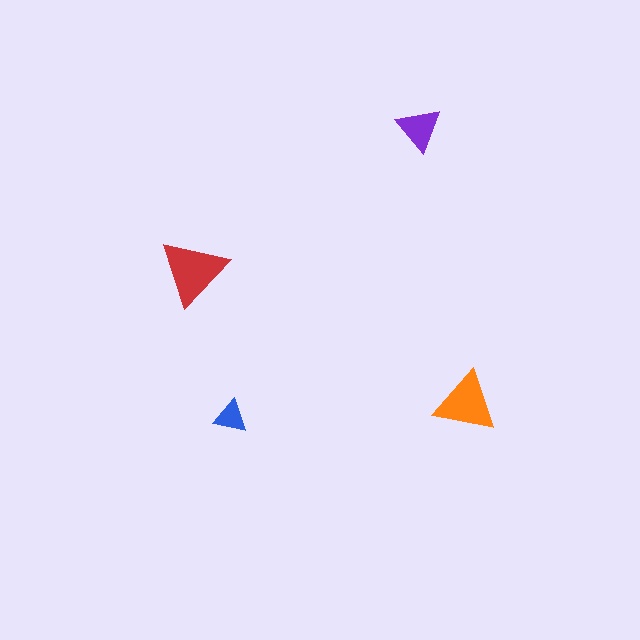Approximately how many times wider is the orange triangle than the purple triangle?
About 1.5 times wider.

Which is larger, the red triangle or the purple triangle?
The red one.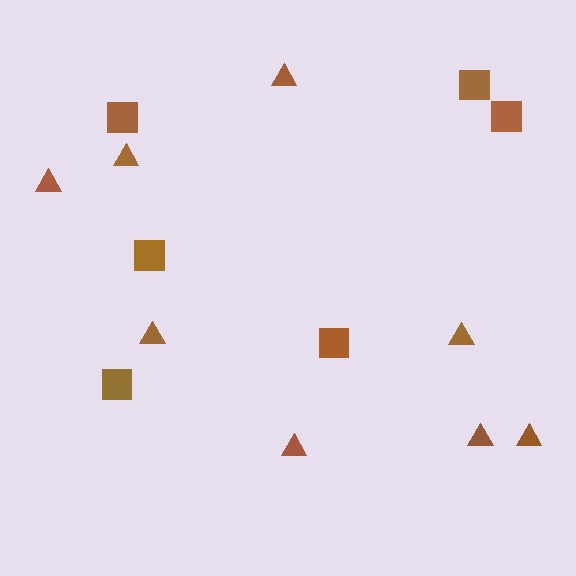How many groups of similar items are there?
There are 2 groups: one group of squares (6) and one group of triangles (8).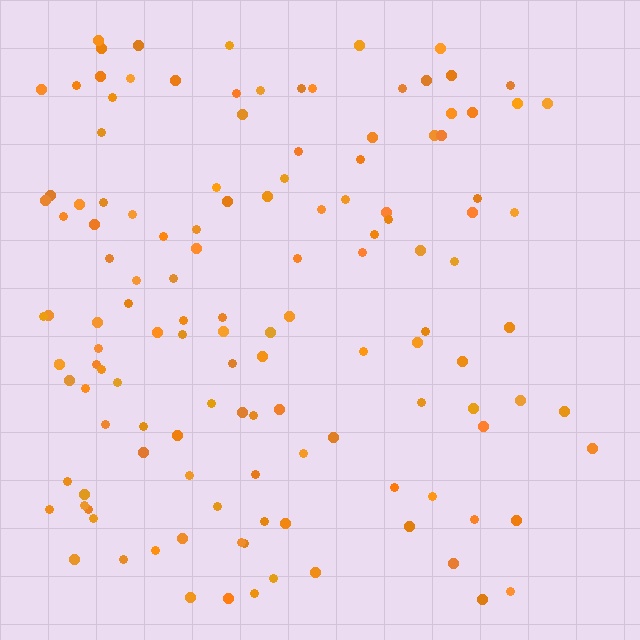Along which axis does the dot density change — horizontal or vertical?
Horizontal.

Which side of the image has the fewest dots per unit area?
The right.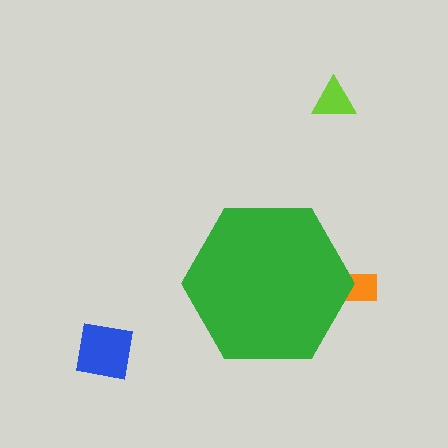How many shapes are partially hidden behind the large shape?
1 shape is partially hidden.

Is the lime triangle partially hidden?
No, the lime triangle is fully visible.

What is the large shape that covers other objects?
A green hexagon.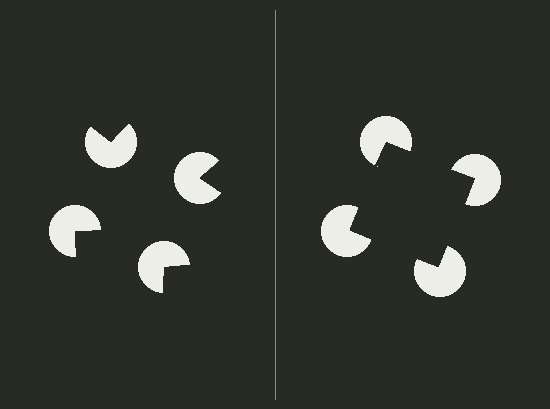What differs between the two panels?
The pac-man discs are positioned identically on both sides; only the wedge orientations differ. On the right they align to a square; on the left they are misaligned.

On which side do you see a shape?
An illusory square appears on the right side. On the left side the wedge cuts are rotated, so no coherent shape forms.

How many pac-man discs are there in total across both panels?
8 — 4 on each side.